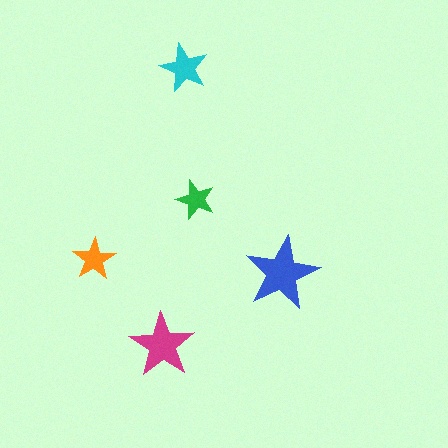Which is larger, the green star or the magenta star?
The magenta one.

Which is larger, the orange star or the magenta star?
The magenta one.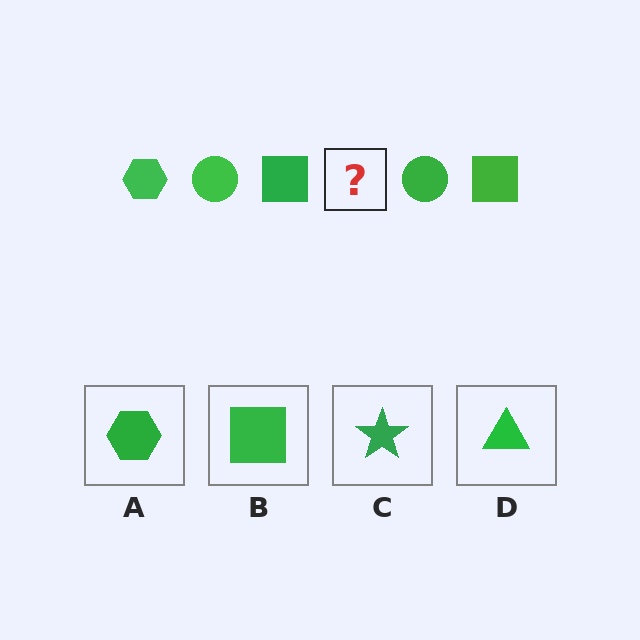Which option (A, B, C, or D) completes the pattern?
A.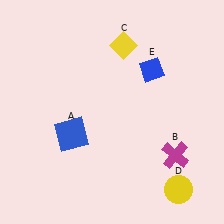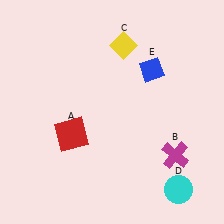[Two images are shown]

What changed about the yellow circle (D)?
In Image 1, D is yellow. In Image 2, it changed to cyan.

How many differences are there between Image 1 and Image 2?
There are 2 differences between the two images.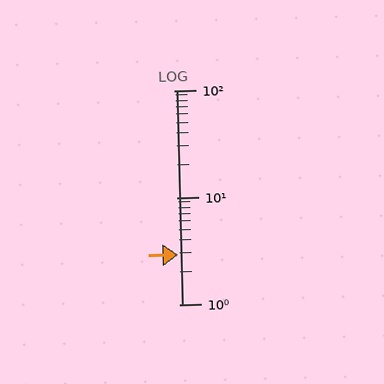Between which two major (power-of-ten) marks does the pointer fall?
The pointer is between 1 and 10.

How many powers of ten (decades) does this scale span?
The scale spans 2 decades, from 1 to 100.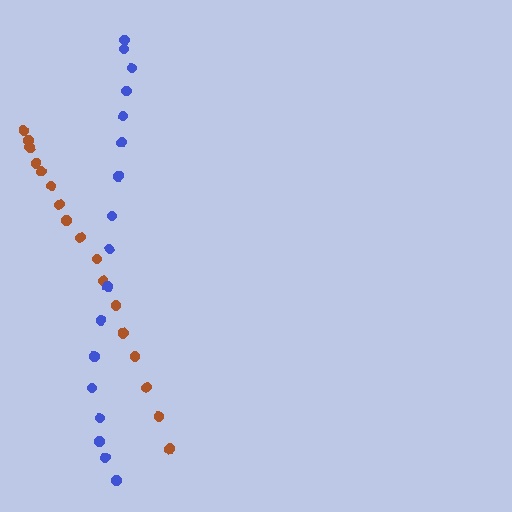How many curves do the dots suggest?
There are 2 distinct paths.